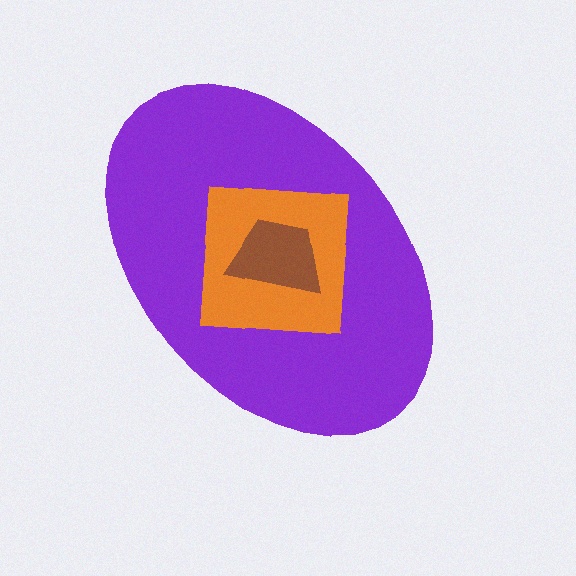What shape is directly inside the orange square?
The brown trapezoid.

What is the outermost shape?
The purple ellipse.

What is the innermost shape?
The brown trapezoid.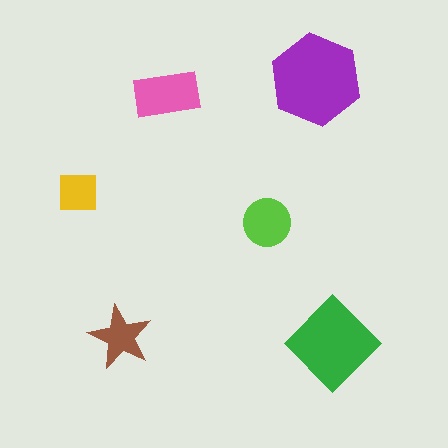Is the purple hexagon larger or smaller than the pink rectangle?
Larger.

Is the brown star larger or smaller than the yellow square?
Larger.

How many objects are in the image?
There are 6 objects in the image.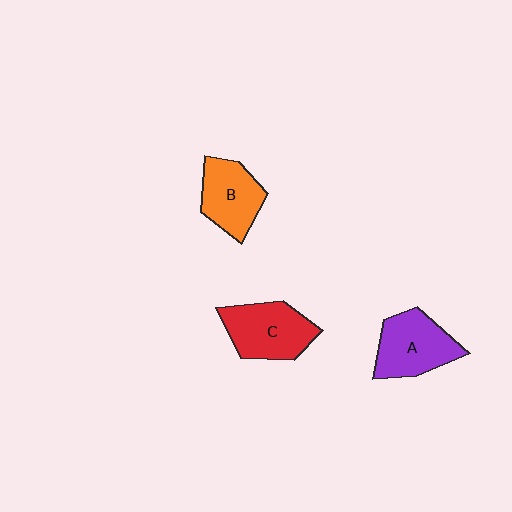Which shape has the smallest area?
Shape B (orange).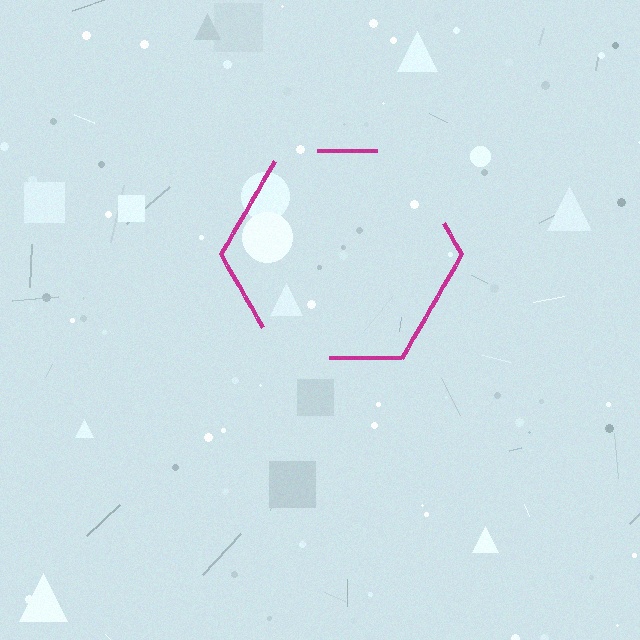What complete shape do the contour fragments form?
The contour fragments form a hexagon.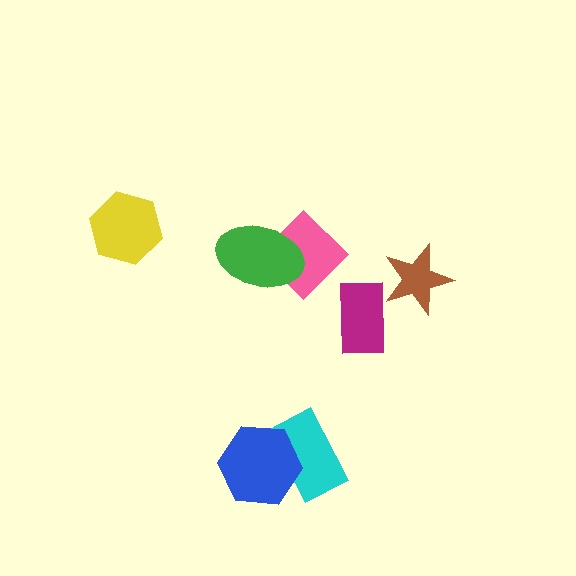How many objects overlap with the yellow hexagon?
0 objects overlap with the yellow hexagon.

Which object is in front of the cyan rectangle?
The blue hexagon is in front of the cyan rectangle.